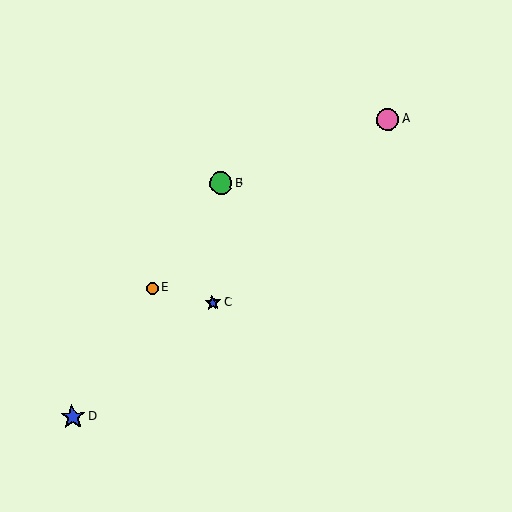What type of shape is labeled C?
Shape C is a blue star.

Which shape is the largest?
The blue star (labeled D) is the largest.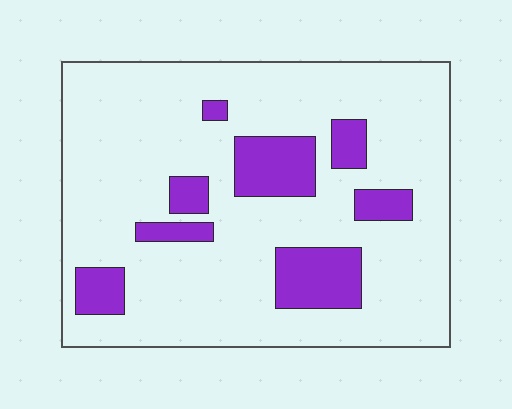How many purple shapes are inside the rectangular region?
8.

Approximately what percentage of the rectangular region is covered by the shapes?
Approximately 20%.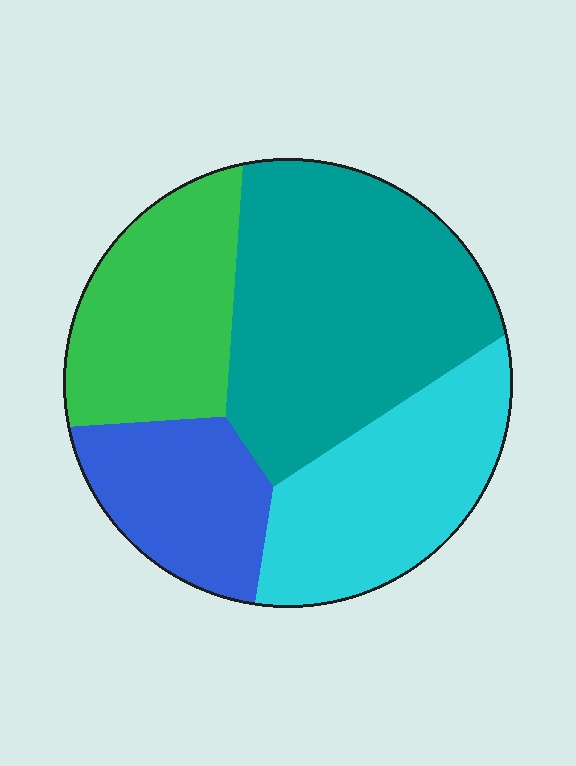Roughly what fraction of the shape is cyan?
Cyan covers about 25% of the shape.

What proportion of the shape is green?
Green covers 22% of the shape.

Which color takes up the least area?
Blue, at roughly 15%.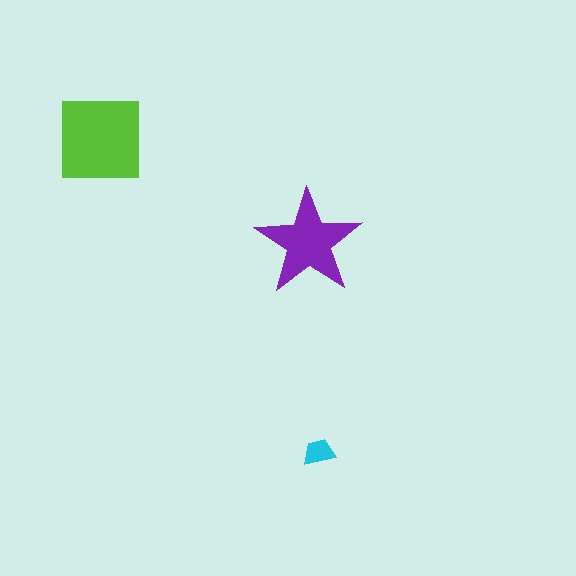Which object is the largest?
The lime square.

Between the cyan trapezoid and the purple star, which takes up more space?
The purple star.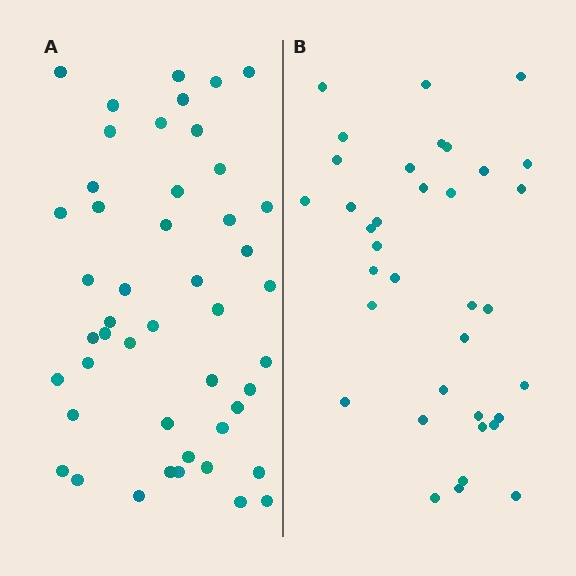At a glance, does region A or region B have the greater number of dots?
Region A (the left region) has more dots.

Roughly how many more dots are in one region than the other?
Region A has roughly 12 or so more dots than region B.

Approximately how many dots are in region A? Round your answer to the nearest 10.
About 50 dots. (The exact count is 47, which rounds to 50.)